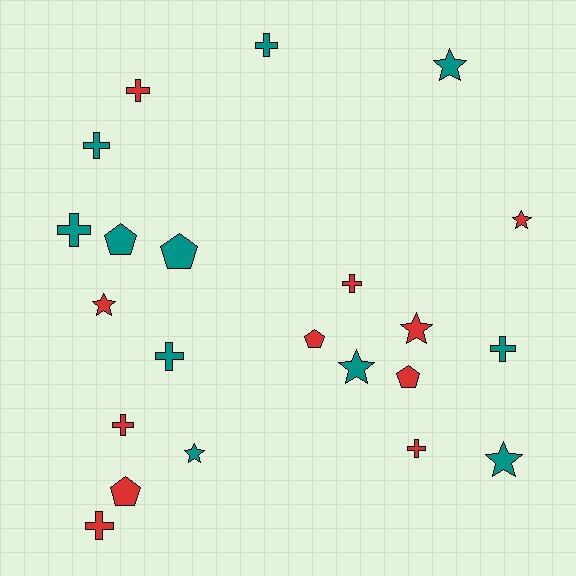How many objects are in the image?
There are 22 objects.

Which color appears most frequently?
Red, with 11 objects.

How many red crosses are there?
There are 5 red crosses.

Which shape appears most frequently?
Cross, with 10 objects.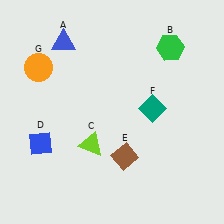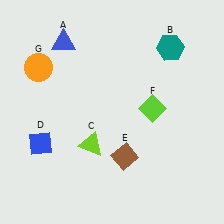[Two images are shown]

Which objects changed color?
B changed from green to teal. F changed from teal to lime.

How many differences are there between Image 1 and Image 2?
There are 2 differences between the two images.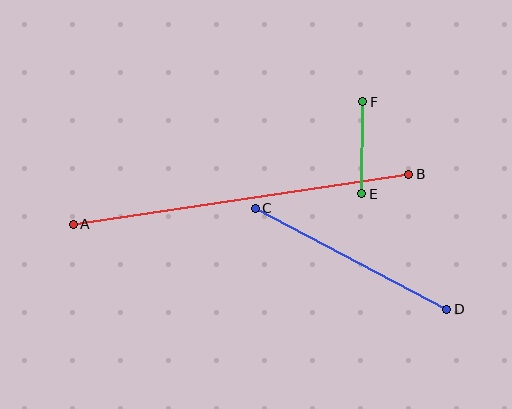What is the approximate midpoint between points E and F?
The midpoint is at approximately (362, 148) pixels.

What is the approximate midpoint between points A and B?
The midpoint is at approximately (241, 199) pixels.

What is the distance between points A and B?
The distance is approximately 340 pixels.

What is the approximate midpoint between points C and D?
The midpoint is at approximately (351, 259) pixels.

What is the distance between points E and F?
The distance is approximately 92 pixels.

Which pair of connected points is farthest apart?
Points A and B are farthest apart.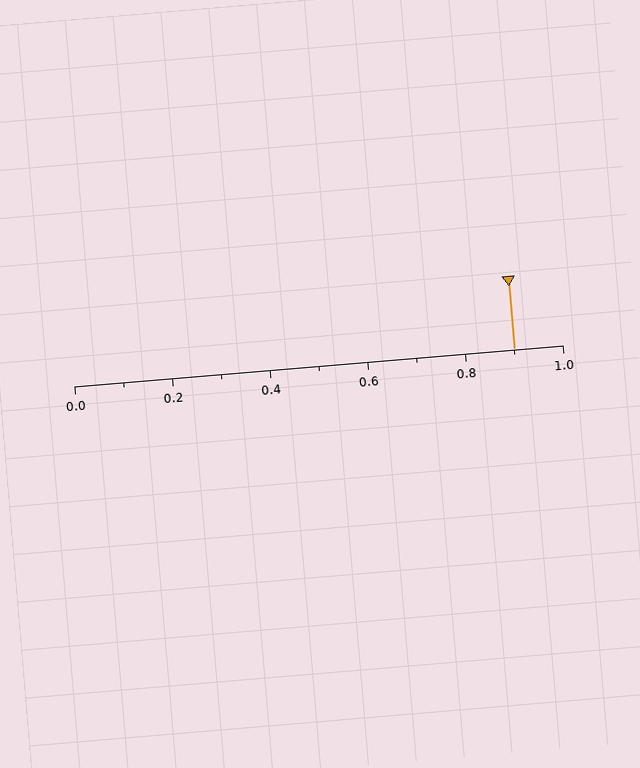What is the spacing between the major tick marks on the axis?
The major ticks are spaced 0.2 apart.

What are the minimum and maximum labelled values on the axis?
The axis runs from 0.0 to 1.0.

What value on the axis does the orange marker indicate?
The marker indicates approximately 0.9.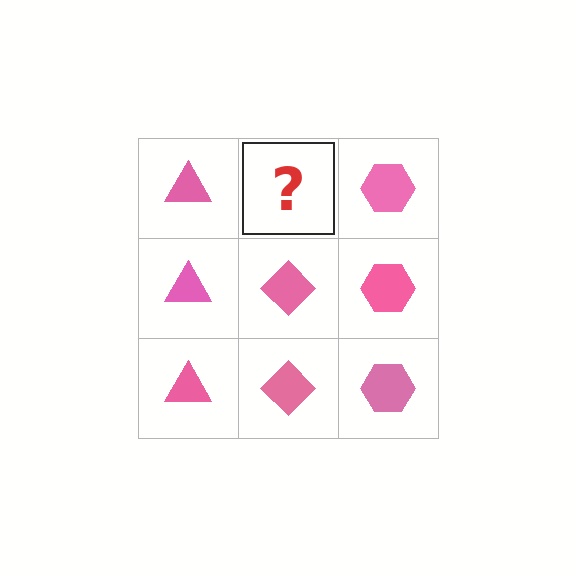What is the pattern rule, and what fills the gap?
The rule is that each column has a consistent shape. The gap should be filled with a pink diamond.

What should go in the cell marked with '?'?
The missing cell should contain a pink diamond.